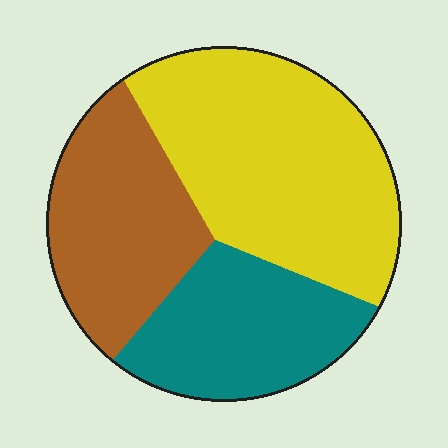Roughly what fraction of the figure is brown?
Brown covers 28% of the figure.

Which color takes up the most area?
Yellow, at roughly 45%.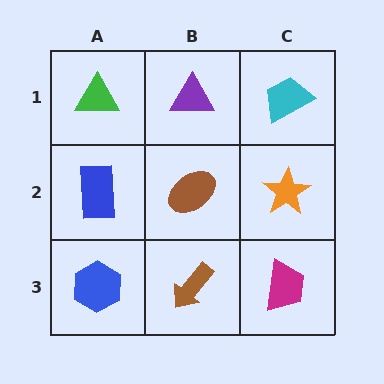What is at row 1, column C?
A cyan trapezoid.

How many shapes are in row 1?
3 shapes.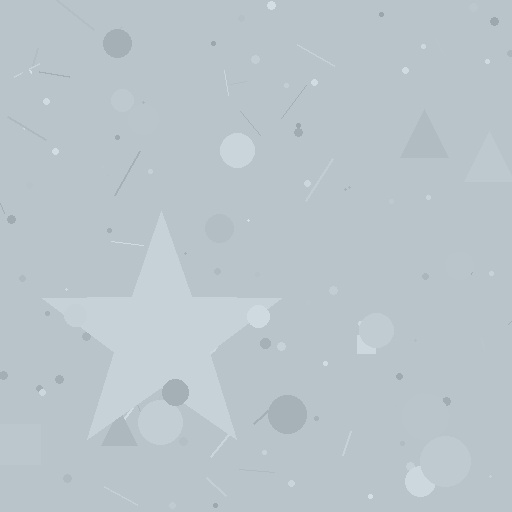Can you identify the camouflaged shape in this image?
The camouflaged shape is a star.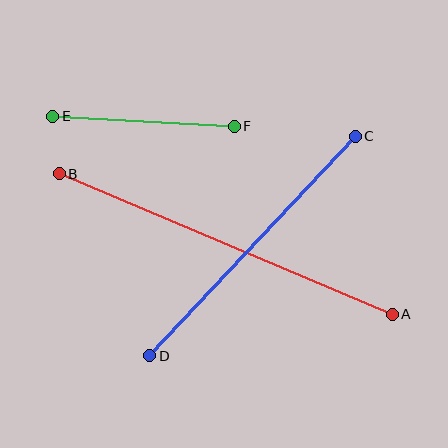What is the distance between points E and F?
The distance is approximately 182 pixels.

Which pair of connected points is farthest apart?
Points A and B are farthest apart.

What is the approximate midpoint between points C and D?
The midpoint is at approximately (253, 246) pixels.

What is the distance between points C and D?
The distance is approximately 301 pixels.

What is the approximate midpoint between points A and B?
The midpoint is at approximately (226, 244) pixels.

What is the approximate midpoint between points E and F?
The midpoint is at approximately (144, 121) pixels.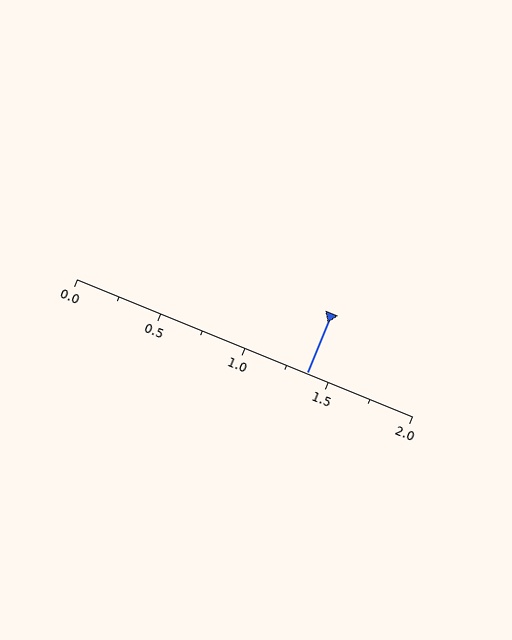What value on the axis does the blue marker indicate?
The marker indicates approximately 1.38.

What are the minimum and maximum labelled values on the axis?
The axis runs from 0.0 to 2.0.